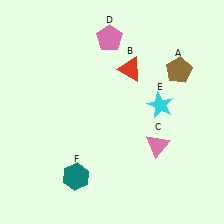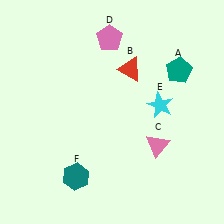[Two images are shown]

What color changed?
The pentagon (A) changed from brown in Image 1 to teal in Image 2.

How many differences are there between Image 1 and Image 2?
There is 1 difference between the two images.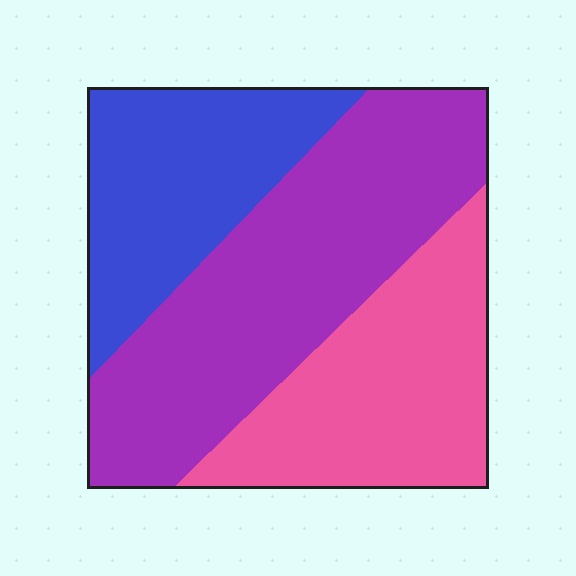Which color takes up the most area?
Purple, at roughly 45%.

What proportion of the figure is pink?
Pink covers about 30% of the figure.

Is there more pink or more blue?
Pink.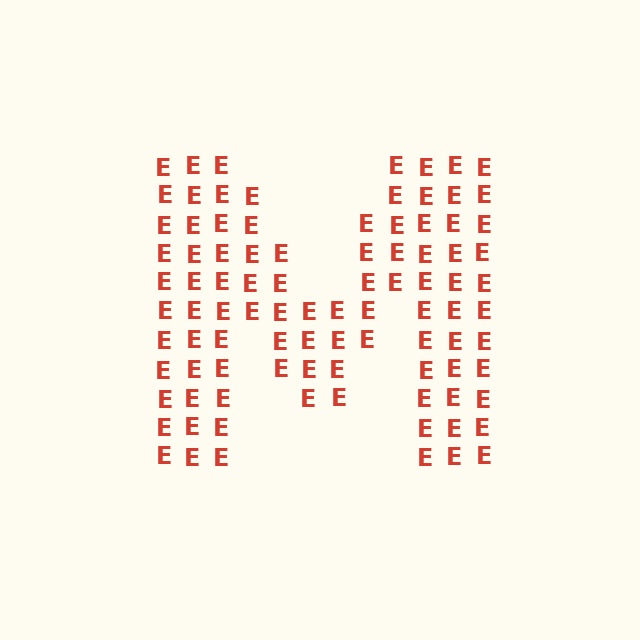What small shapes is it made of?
It is made of small letter E's.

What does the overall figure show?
The overall figure shows the letter M.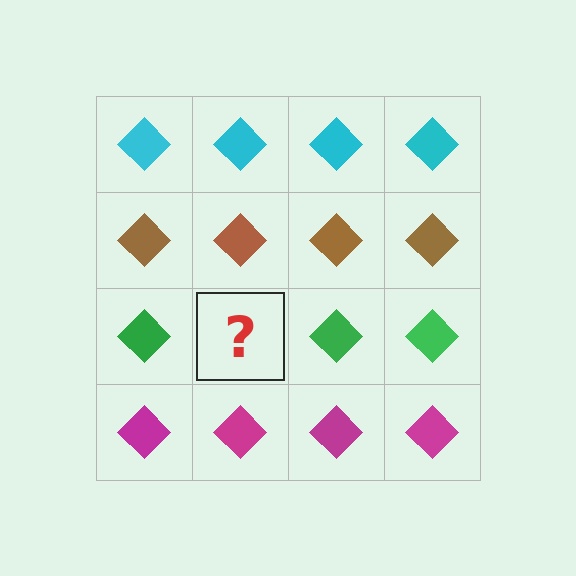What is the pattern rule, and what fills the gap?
The rule is that each row has a consistent color. The gap should be filled with a green diamond.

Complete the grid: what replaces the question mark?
The question mark should be replaced with a green diamond.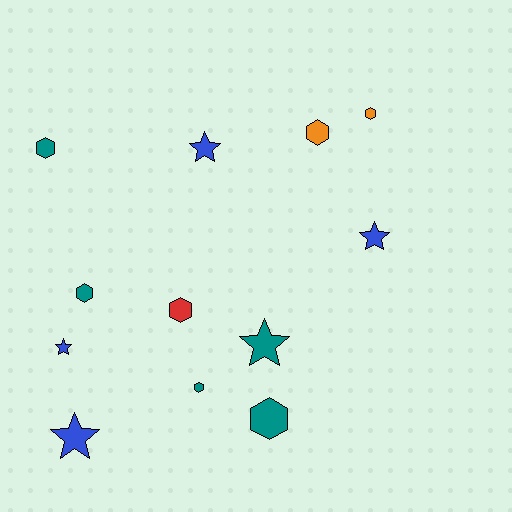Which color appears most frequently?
Teal, with 5 objects.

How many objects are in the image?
There are 12 objects.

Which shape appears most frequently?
Hexagon, with 7 objects.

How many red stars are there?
There are no red stars.